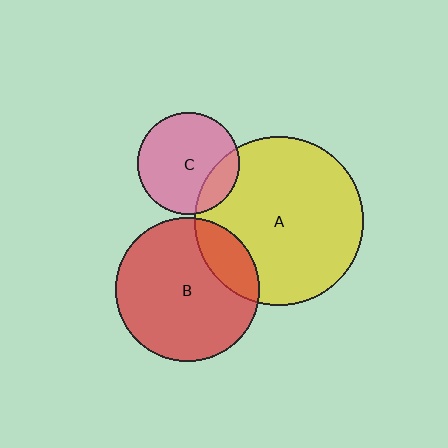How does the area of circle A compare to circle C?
Approximately 2.8 times.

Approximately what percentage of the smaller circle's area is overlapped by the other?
Approximately 20%.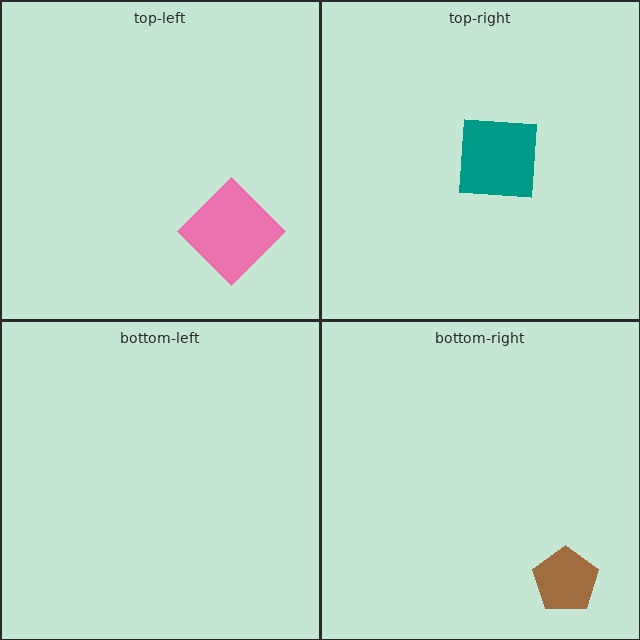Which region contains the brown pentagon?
The bottom-right region.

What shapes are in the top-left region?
The pink diamond.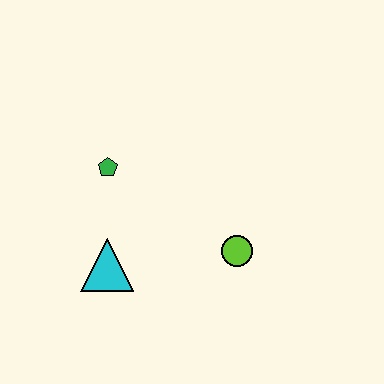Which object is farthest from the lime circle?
The green pentagon is farthest from the lime circle.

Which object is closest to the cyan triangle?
The green pentagon is closest to the cyan triangle.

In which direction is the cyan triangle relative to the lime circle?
The cyan triangle is to the left of the lime circle.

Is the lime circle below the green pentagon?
Yes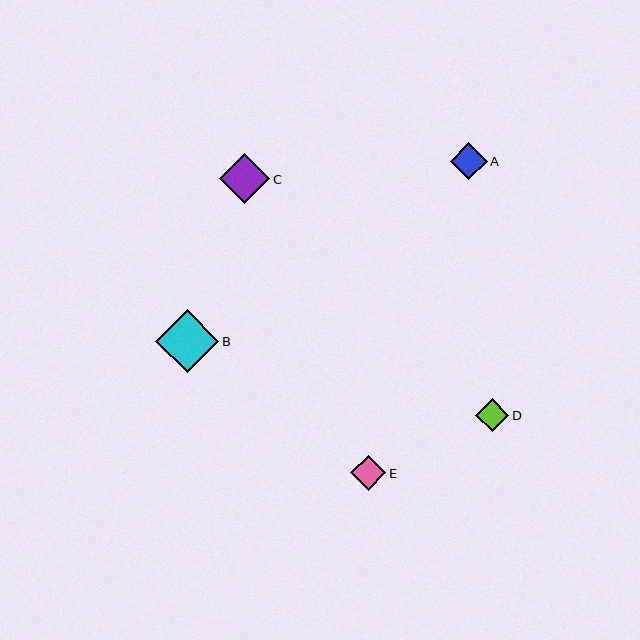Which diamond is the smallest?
Diamond D is the smallest with a size of approximately 33 pixels.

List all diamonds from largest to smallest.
From largest to smallest: B, C, A, E, D.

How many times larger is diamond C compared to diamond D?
Diamond C is approximately 1.5 times the size of diamond D.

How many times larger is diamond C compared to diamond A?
Diamond C is approximately 1.3 times the size of diamond A.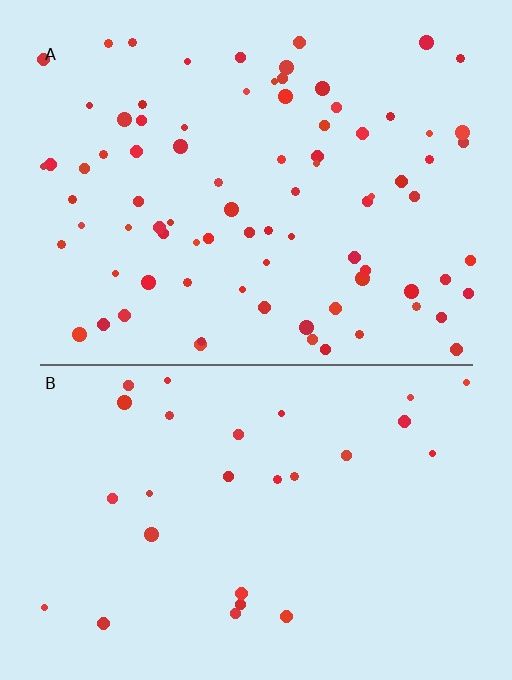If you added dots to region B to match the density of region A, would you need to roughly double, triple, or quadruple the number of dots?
Approximately triple.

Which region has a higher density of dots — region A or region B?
A (the top).